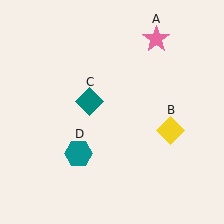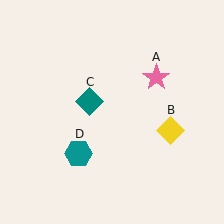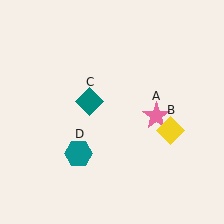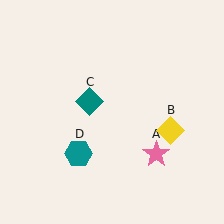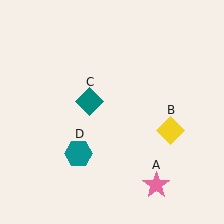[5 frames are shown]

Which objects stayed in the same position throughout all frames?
Yellow diamond (object B) and teal diamond (object C) and teal hexagon (object D) remained stationary.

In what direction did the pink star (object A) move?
The pink star (object A) moved down.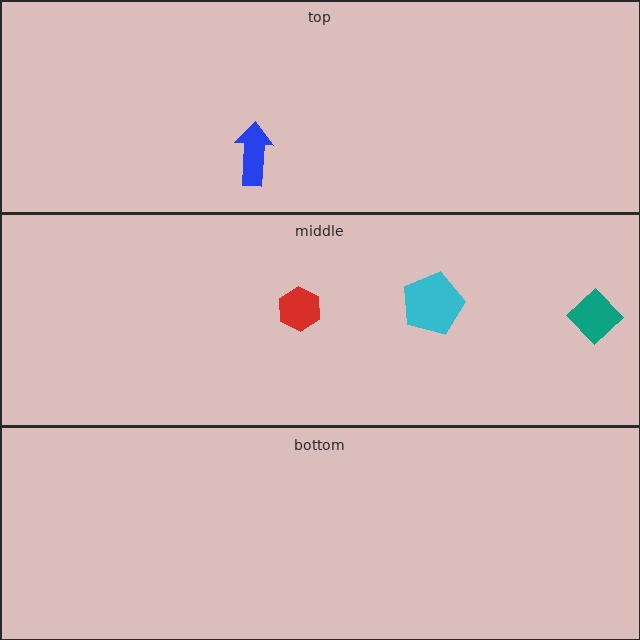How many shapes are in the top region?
1.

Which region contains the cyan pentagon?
The middle region.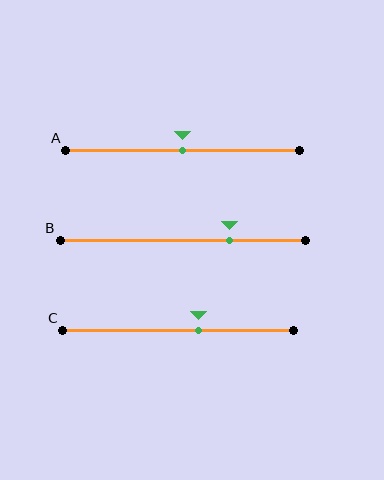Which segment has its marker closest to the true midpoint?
Segment A has its marker closest to the true midpoint.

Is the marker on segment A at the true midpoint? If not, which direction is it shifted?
Yes, the marker on segment A is at the true midpoint.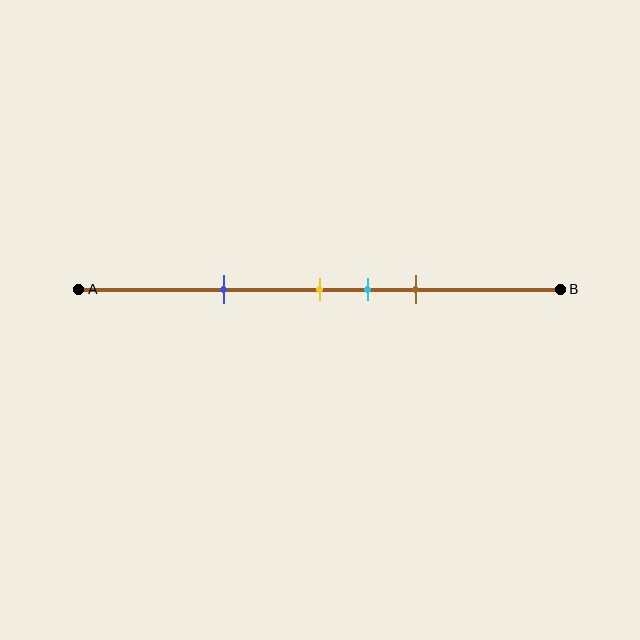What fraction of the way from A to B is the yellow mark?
The yellow mark is approximately 50% (0.5) of the way from A to B.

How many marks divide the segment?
There are 4 marks dividing the segment.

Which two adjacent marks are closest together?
The yellow and cyan marks are the closest adjacent pair.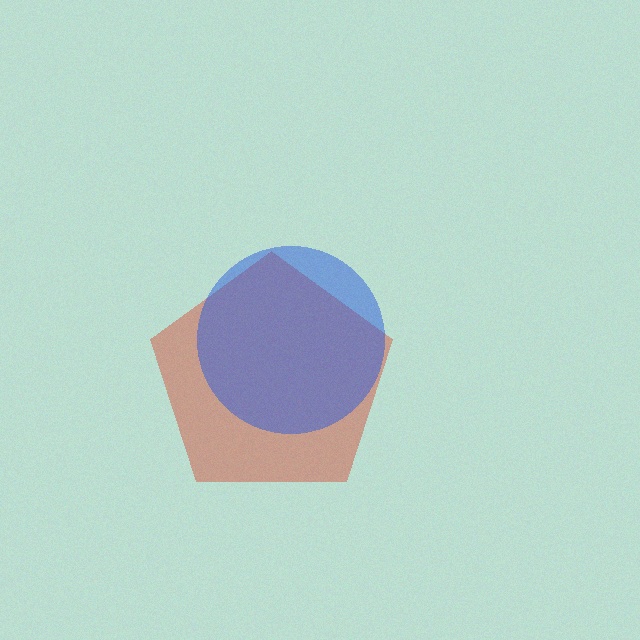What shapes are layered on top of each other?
The layered shapes are: a red pentagon, a blue circle.